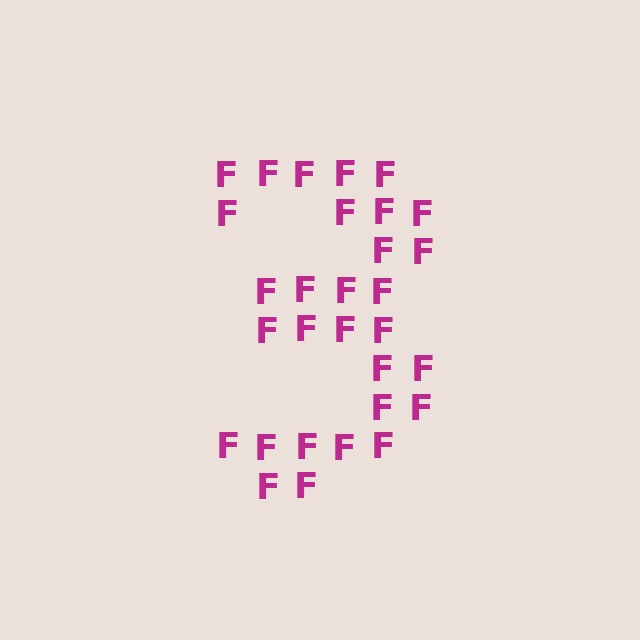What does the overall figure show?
The overall figure shows the digit 3.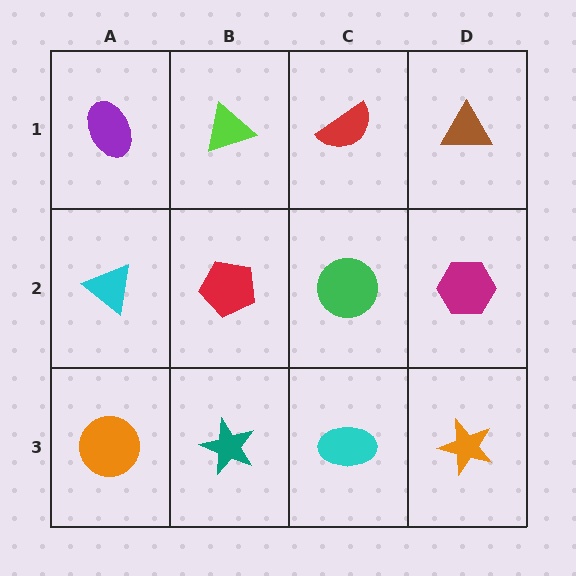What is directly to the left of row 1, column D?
A red semicircle.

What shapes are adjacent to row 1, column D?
A magenta hexagon (row 2, column D), a red semicircle (row 1, column C).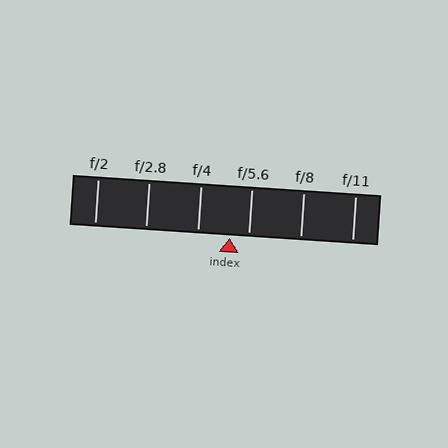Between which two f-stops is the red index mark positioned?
The index mark is between f/4 and f/5.6.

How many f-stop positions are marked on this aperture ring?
There are 6 f-stop positions marked.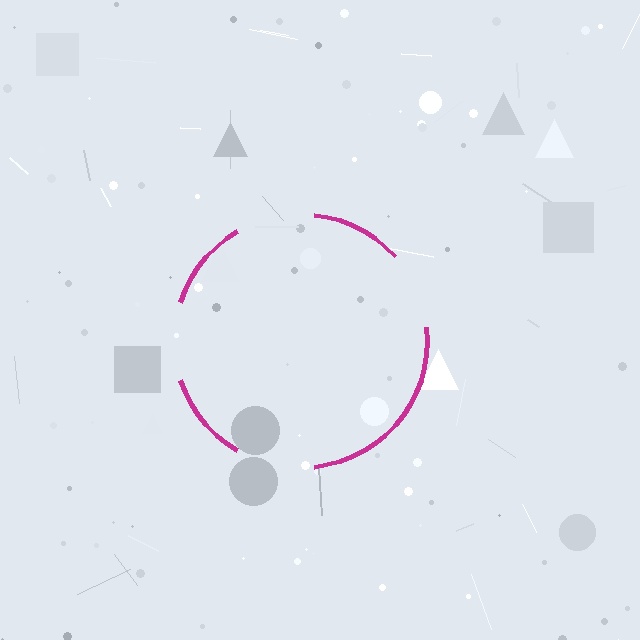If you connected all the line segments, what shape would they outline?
They would outline a circle.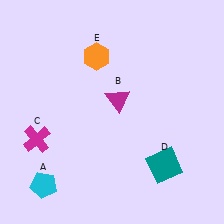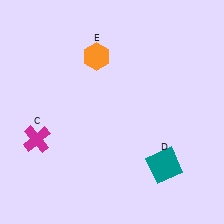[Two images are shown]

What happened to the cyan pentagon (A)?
The cyan pentagon (A) was removed in Image 2. It was in the bottom-left area of Image 1.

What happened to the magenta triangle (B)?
The magenta triangle (B) was removed in Image 2. It was in the top-right area of Image 1.